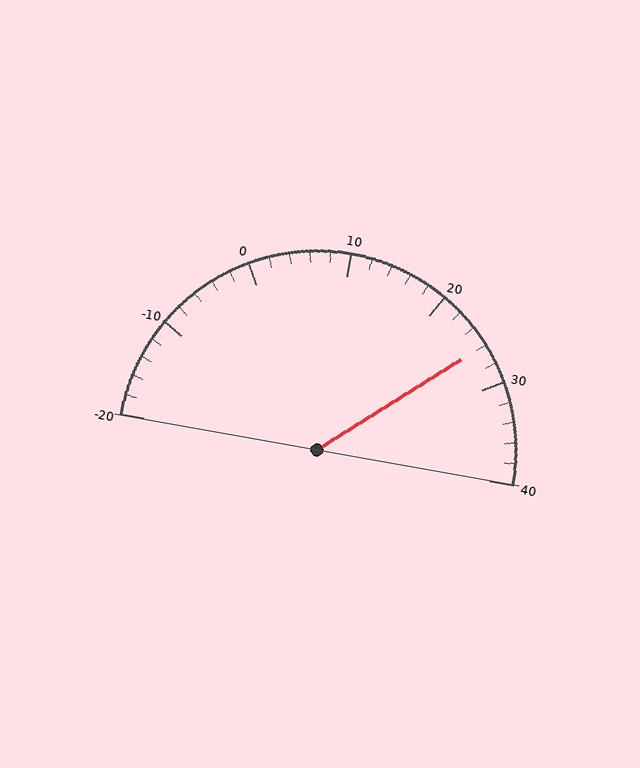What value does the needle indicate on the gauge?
The needle indicates approximately 26.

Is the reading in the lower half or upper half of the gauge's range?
The reading is in the upper half of the range (-20 to 40).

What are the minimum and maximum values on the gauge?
The gauge ranges from -20 to 40.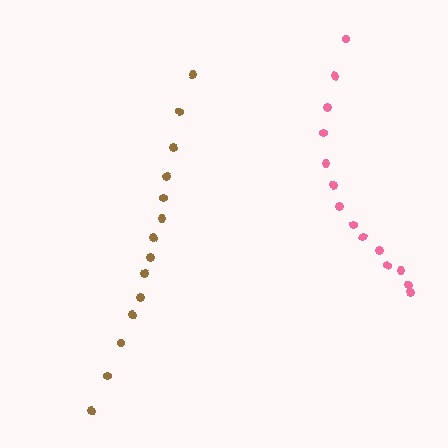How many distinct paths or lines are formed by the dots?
There are 2 distinct paths.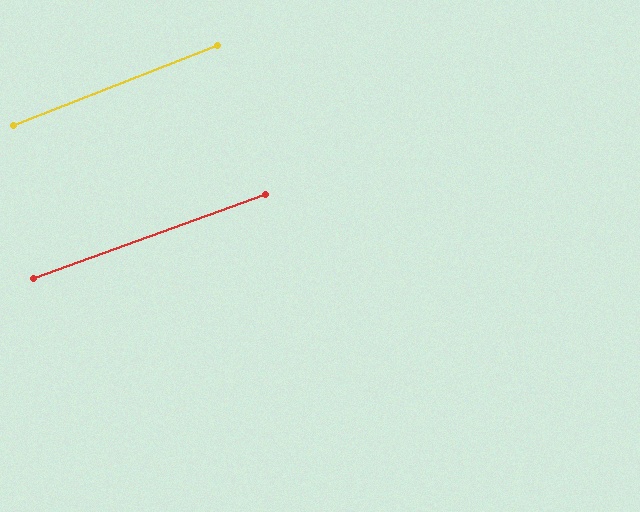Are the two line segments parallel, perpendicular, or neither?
Parallel — their directions differ by only 1.3°.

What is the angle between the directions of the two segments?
Approximately 1 degree.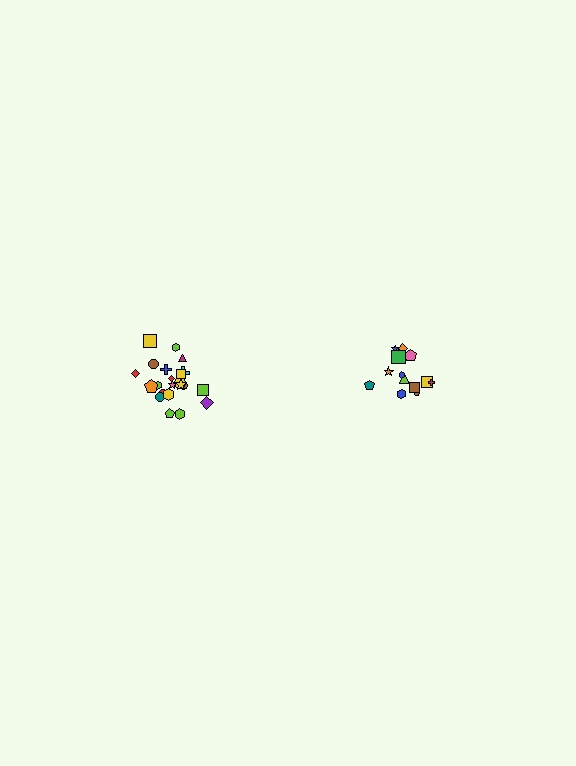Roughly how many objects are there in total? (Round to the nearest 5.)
Roughly 35 objects in total.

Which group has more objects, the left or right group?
The left group.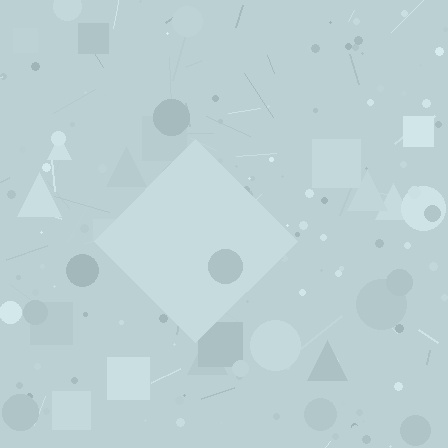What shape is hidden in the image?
A diamond is hidden in the image.